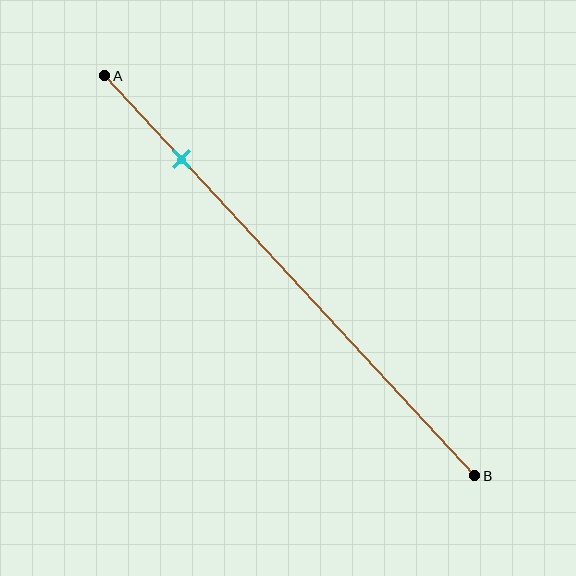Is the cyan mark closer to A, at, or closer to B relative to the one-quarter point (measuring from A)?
The cyan mark is closer to point A than the one-quarter point of segment AB.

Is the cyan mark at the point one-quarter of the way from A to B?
No, the mark is at about 20% from A, not at the 25% one-quarter point.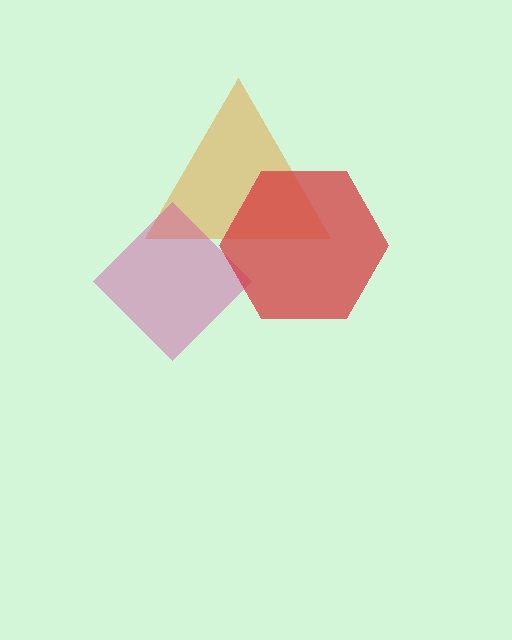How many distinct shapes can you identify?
There are 3 distinct shapes: an orange triangle, a magenta diamond, a red hexagon.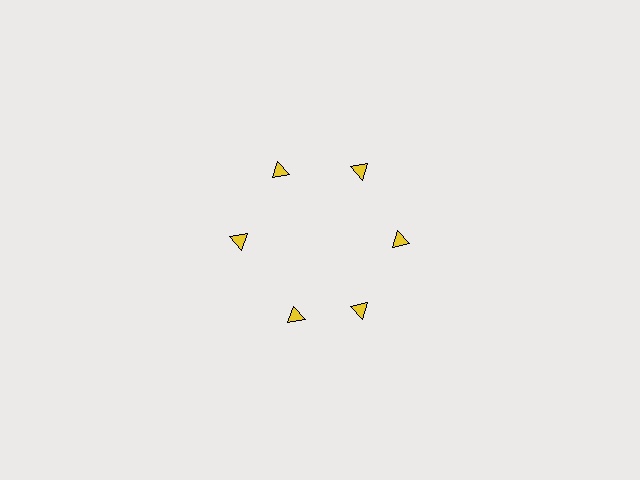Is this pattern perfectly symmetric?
No. The 6 yellow triangles are arranged in a ring, but one element near the 7 o'clock position is rotated out of alignment along the ring, breaking the 6-fold rotational symmetry.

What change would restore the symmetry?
The symmetry would be restored by rotating it back into even spacing with its neighbors so that all 6 triangles sit at equal angles and equal distance from the center.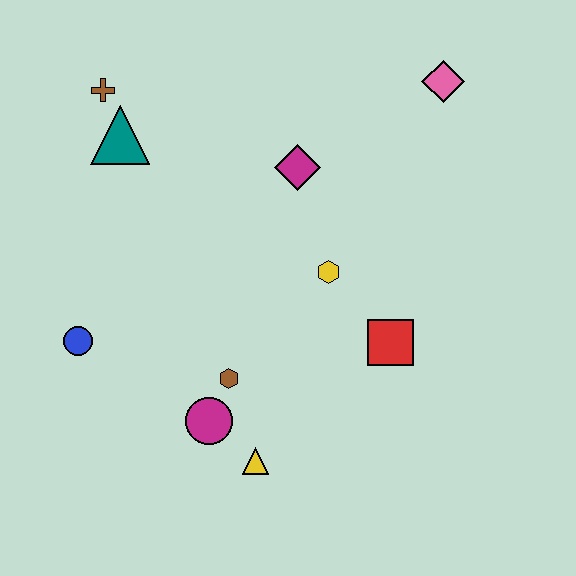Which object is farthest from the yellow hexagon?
The brown cross is farthest from the yellow hexagon.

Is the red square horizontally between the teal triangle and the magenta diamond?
No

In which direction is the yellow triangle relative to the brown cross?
The yellow triangle is below the brown cross.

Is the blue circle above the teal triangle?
No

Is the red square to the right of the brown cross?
Yes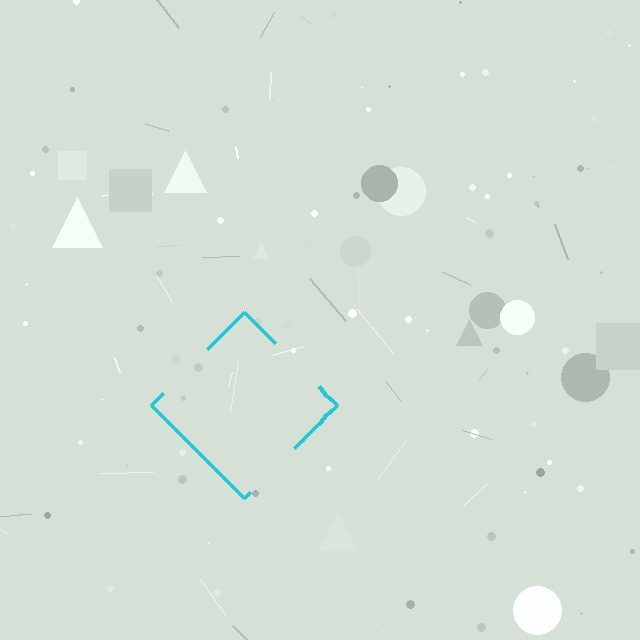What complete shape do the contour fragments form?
The contour fragments form a diamond.